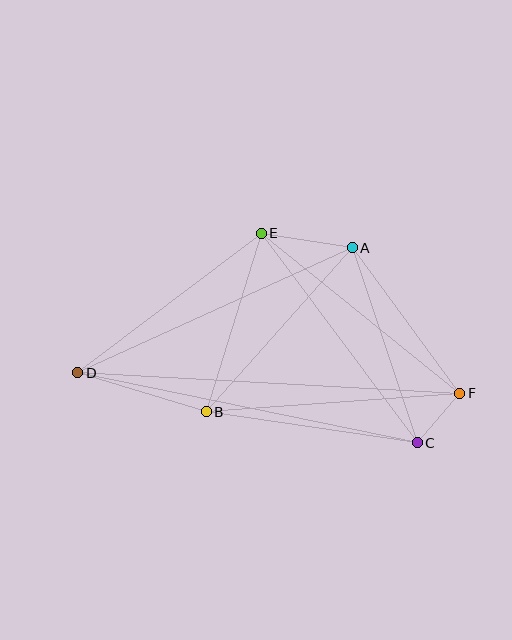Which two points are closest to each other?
Points C and F are closest to each other.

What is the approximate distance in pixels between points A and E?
The distance between A and E is approximately 92 pixels.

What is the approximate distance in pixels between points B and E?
The distance between B and E is approximately 186 pixels.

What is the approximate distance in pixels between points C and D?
The distance between C and D is approximately 346 pixels.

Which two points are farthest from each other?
Points D and F are farthest from each other.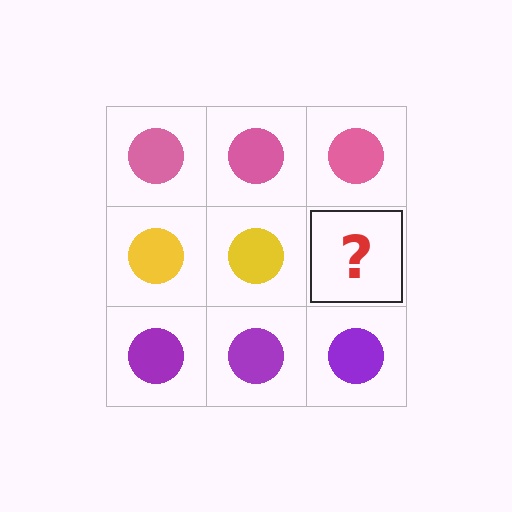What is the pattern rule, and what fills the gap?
The rule is that each row has a consistent color. The gap should be filled with a yellow circle.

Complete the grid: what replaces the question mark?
The question mark should be replaced with a yellow circle.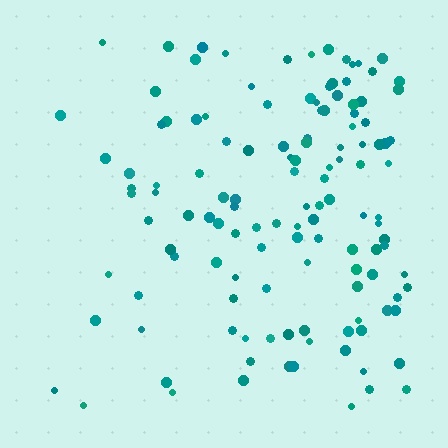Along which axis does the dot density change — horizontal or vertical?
Horizontal.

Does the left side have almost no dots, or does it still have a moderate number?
Still a moderate number, just noticeably fewer than the right.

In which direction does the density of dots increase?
From left to right, with the right side densest.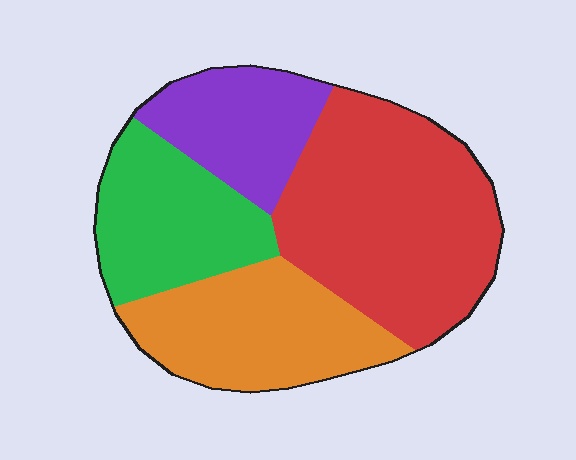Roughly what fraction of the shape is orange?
Orange takes up between a sixth and a third of the shape.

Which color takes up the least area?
Purple, at roughly 15%.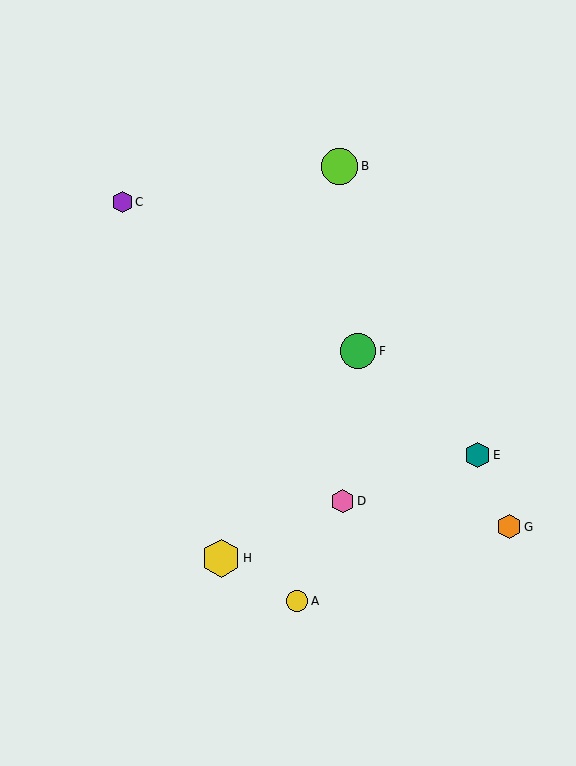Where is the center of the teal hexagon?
The center of the teal hexagon is at (478, 455).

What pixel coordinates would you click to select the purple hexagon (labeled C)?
Click at (122, 202) to select the purple hexagon C.